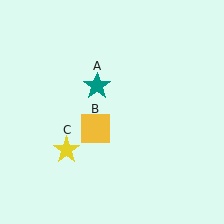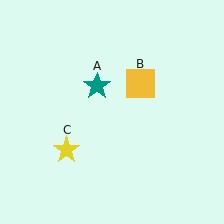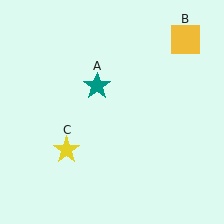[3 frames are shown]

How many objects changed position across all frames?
1 object changed position: yellow square (object B).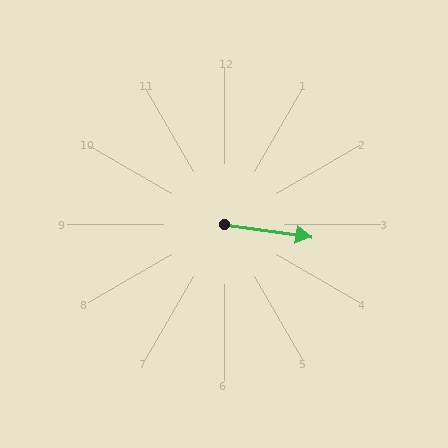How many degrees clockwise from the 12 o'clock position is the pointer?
Approximately 98 degrees.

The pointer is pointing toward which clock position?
Roughly 3 o'clock.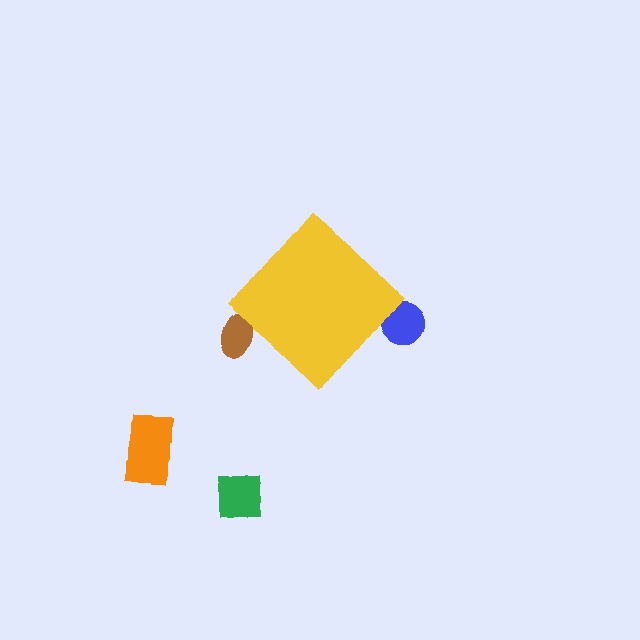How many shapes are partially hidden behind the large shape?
2 shapes are partially hidden.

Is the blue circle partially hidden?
Yes, the blue circle is partially hidden behind the yellow diamond.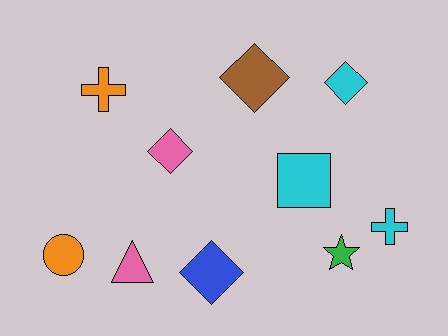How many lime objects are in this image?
There are no lime objects.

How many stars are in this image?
There is 1 star.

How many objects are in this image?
There are 10 objects.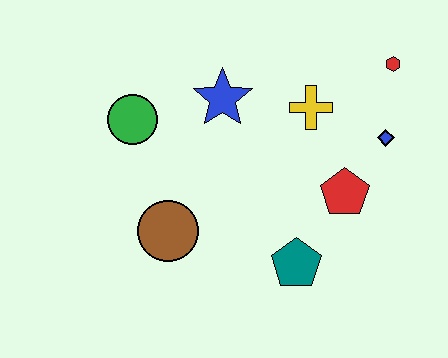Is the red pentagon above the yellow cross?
No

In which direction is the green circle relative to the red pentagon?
The green circle is to the left of the red pentagon.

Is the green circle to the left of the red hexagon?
Yes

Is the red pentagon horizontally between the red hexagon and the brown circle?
Yes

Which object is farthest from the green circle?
The red hexagon is farthest from the green circle.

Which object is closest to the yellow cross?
The blue diamond is closest to the yellow cross.